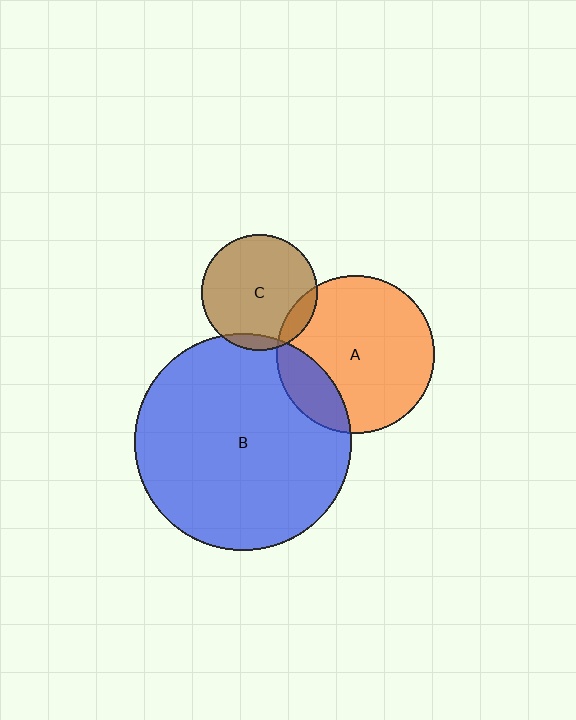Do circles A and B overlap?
Yes.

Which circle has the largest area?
Circle B (blue).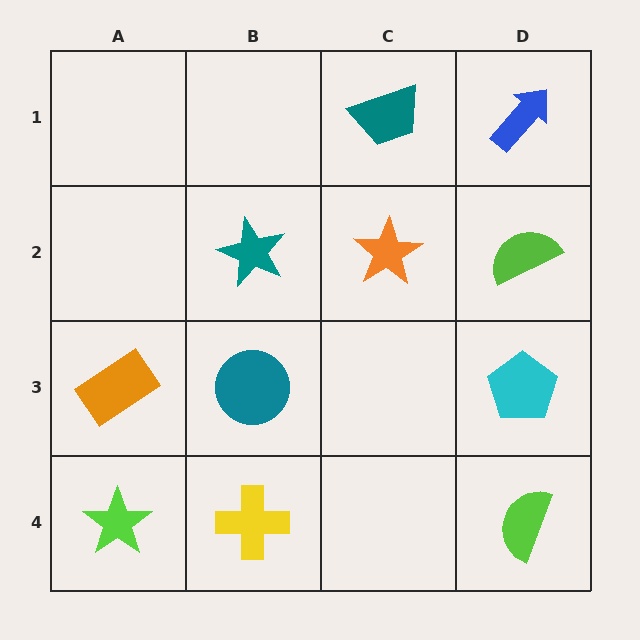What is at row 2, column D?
A lime semicircle.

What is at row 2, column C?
An orange star.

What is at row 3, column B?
A teal circle.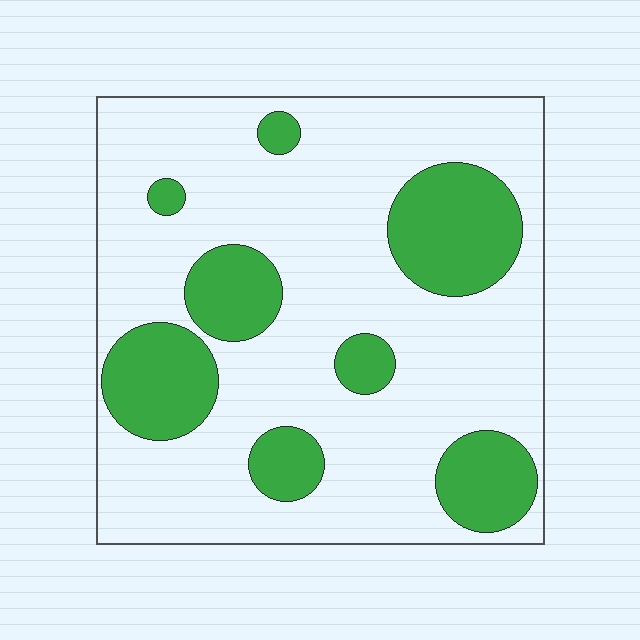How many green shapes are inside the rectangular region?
8.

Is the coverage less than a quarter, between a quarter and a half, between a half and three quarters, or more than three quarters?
Between a quarter and a half.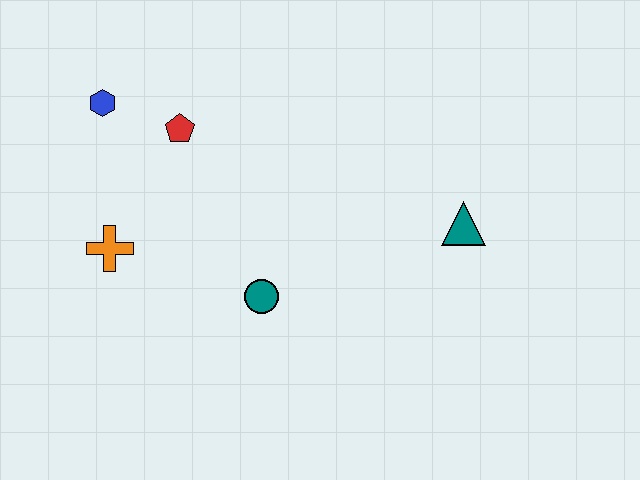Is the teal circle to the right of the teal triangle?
No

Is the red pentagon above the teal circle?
Yes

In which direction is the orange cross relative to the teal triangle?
The orange cross is to the left of the teal triangle.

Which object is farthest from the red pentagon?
The teal triangle is farthest from the red pentagon.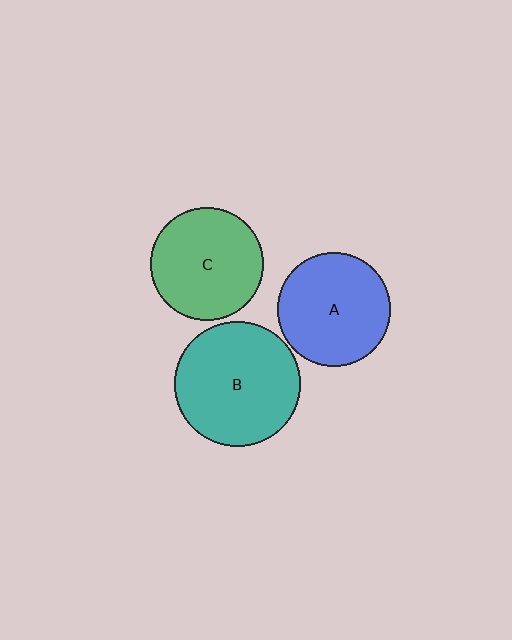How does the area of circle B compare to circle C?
Approximately 1.2 times.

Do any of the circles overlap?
No, none of the circles overlap.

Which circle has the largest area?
Circle B (teal).